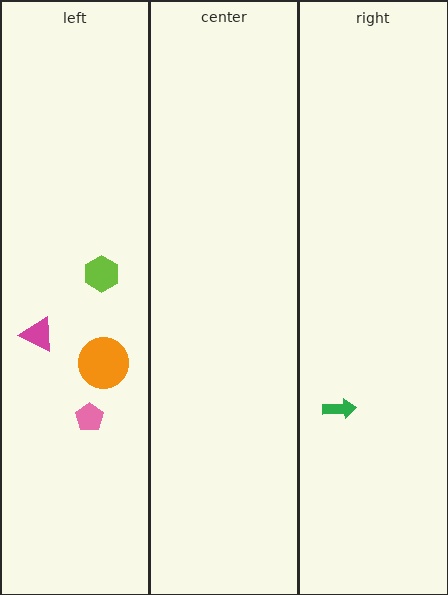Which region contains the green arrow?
The right region.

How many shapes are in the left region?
4.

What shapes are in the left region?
The lime hexagon, the pink pentagon, the orange circle, the magenta triangle.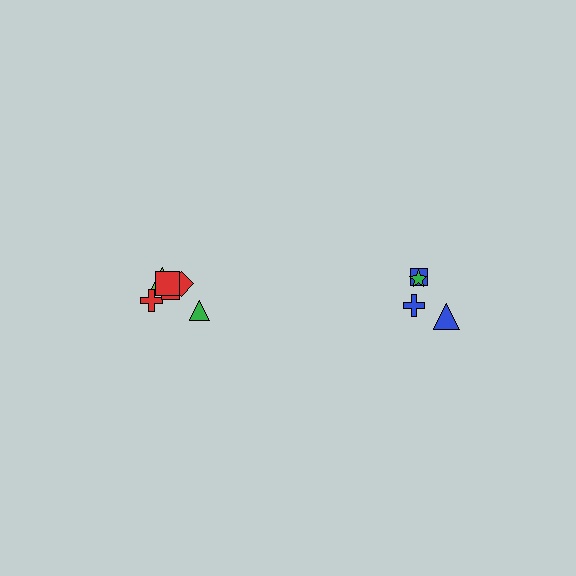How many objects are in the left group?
There are 6 objects.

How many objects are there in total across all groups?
There are 10 objects.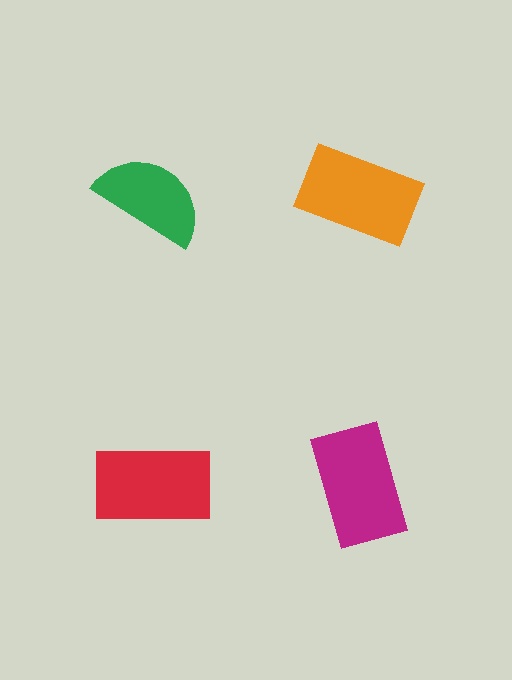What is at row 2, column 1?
A red rectangle.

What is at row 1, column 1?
A green semicircle.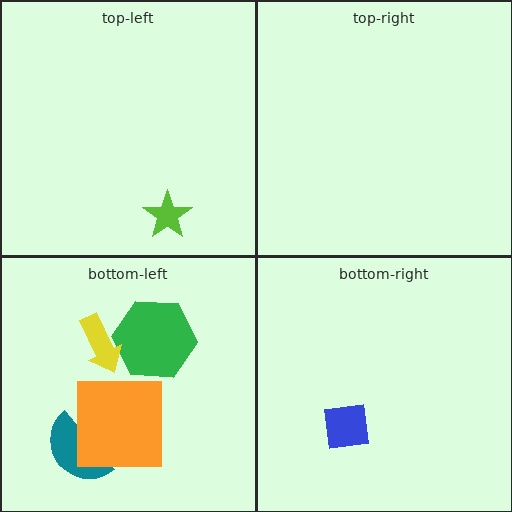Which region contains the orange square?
The bottom-left region.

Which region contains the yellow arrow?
The bottom-left region.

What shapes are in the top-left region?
The lime star.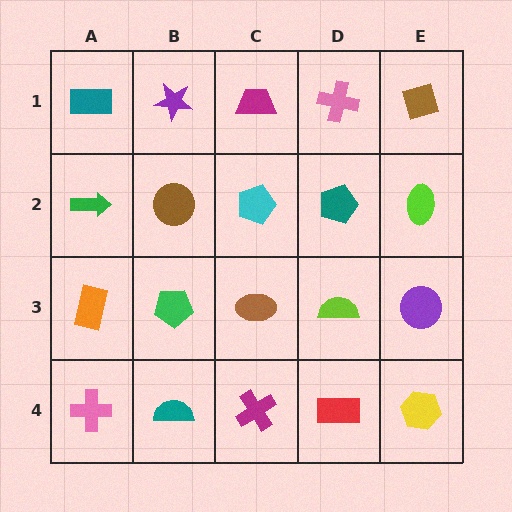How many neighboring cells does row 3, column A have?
3.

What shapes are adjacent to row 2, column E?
A brown diamond (row 1, column E), a purple circle (row 3, column E), a teal pentagon (row 2, column D).